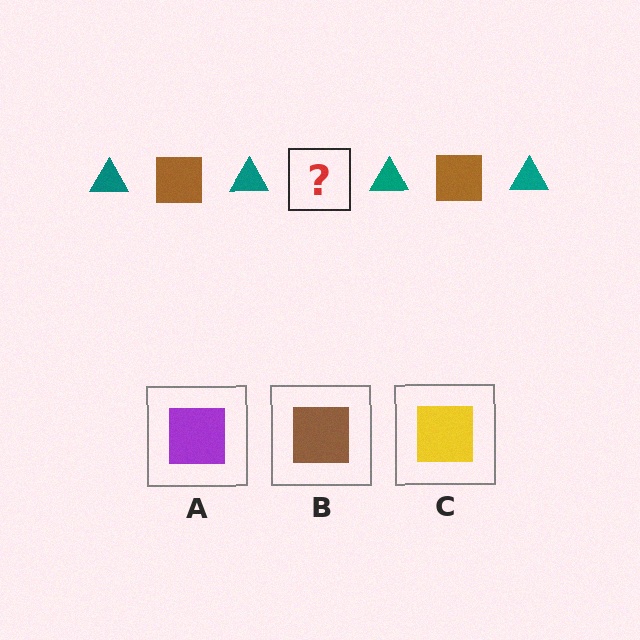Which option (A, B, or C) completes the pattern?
B.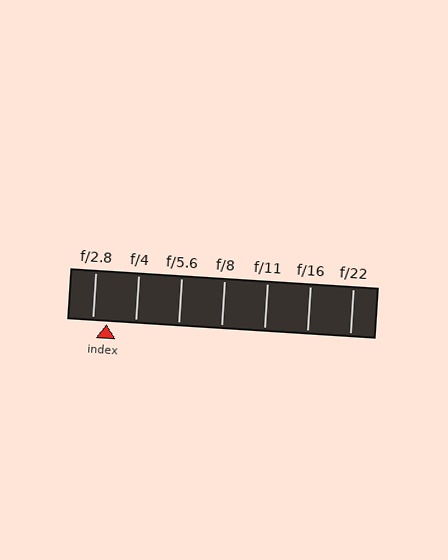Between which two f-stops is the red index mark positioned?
The index mark is between f/2.8 and f/4.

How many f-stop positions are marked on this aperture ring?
There are 7 f-stop positions marked.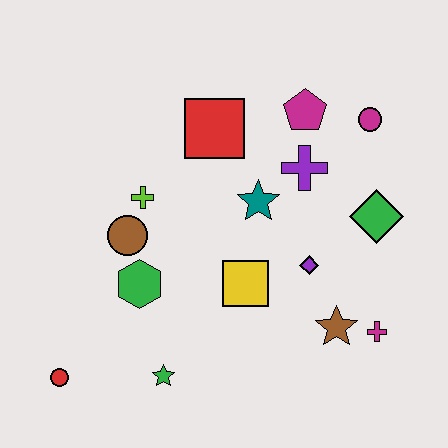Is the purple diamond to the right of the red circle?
Yes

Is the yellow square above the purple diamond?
No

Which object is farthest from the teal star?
The red circle is farthest from the teal star.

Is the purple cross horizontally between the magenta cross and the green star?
Yes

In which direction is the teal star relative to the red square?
The teal star is below the red square.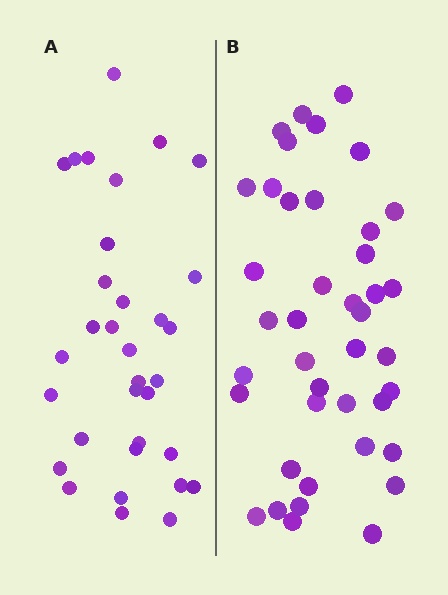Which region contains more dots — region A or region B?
Region B (the right region) has more dots.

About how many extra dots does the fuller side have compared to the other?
Region B has roughly 8 or so more dots than region A.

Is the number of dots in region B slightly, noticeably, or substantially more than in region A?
Region B has only slightly more — the two regions are fairly close. The ratio is roughly 1.2 to 1.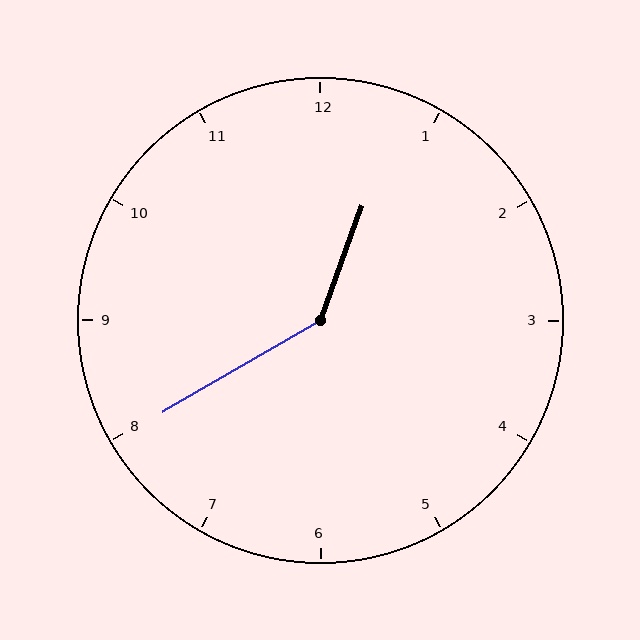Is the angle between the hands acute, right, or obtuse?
It is obtuse.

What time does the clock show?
12:40.